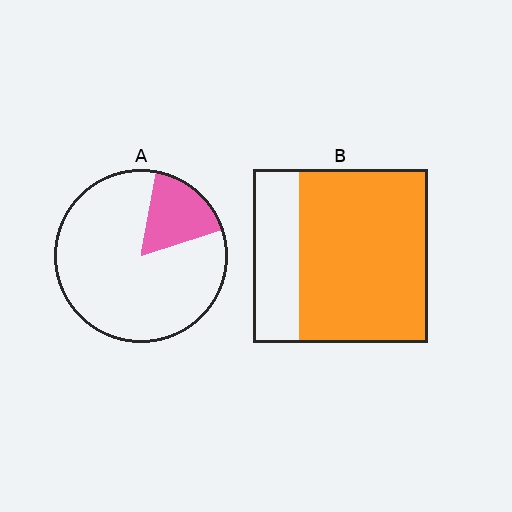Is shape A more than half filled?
No.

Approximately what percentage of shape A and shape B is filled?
A is approximately 15% and B is approximately 75%.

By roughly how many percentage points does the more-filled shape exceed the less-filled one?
By roughly 55 percentage points (B over A).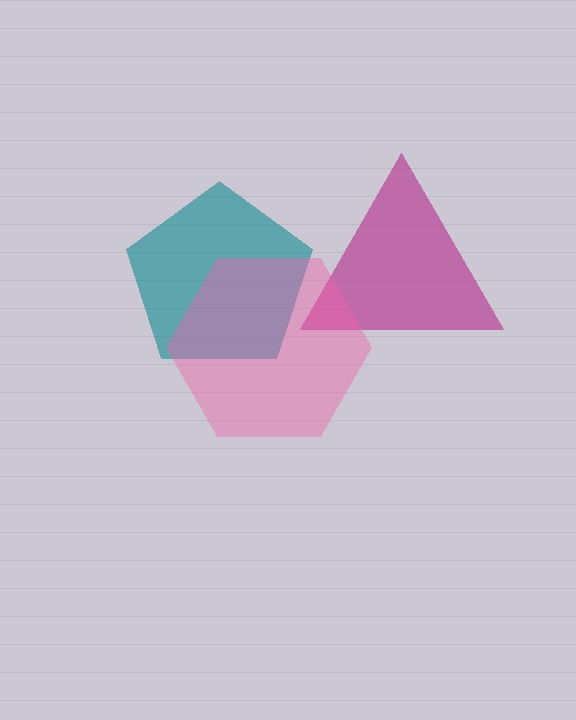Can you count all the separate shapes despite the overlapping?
Yes, there are 3 separate shapes.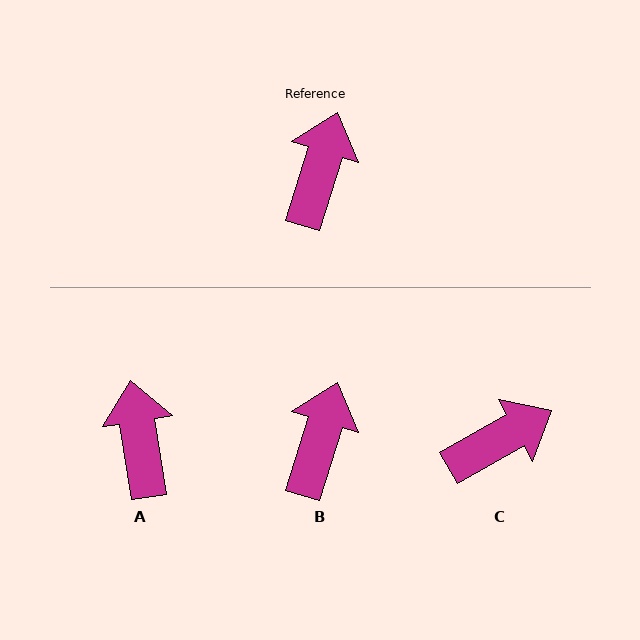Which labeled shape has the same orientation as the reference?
B.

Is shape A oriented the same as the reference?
No, it is off by about 26 degrees.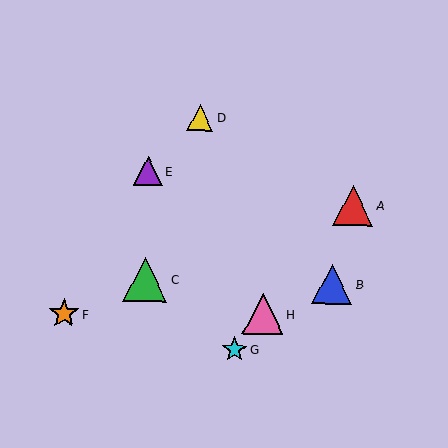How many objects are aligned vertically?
2 objects (C, E) are aligned vertically.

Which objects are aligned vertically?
Objects C, E are aligned vertically.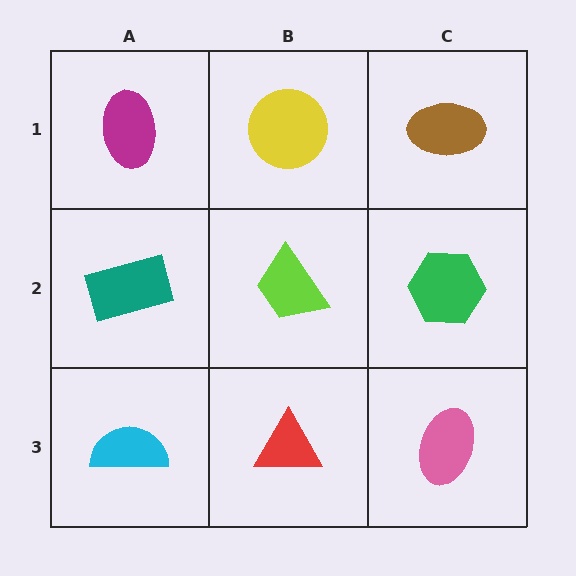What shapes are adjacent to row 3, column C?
A green hexagon (row 2, column C), a red triangle (row 3, column B).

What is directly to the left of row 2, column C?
A lime trapezoid.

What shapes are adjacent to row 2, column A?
A magenta ellipse (row 1, column A), a cyan semicircle (row 3, column A), a lime trapezoid (row 2, column B).